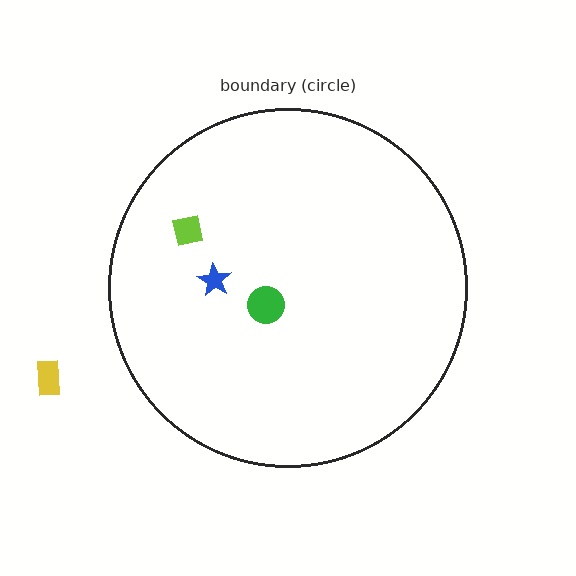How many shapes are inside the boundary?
3 inside, 1 outside.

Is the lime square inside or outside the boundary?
Inside.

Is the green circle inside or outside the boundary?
Inside.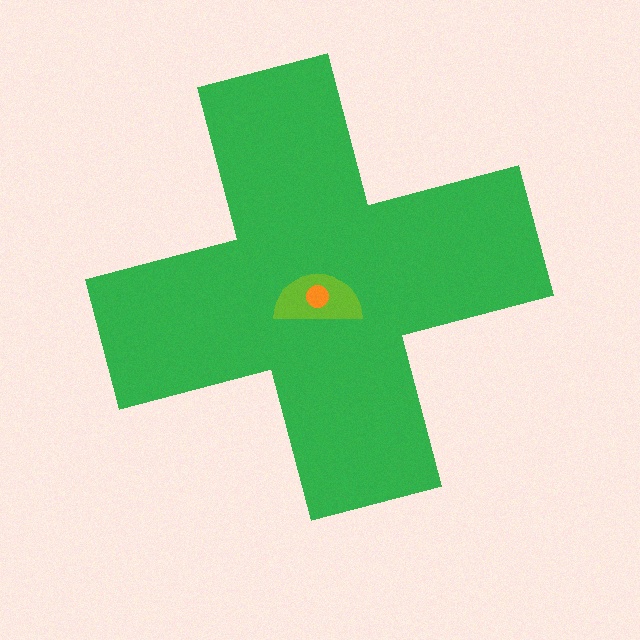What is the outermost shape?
The green cross.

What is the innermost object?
The orange circle.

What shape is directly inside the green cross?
The lime semicircle.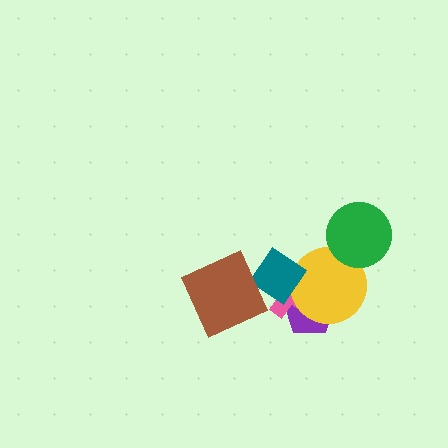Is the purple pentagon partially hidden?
Yes, it is partially covered by another shape.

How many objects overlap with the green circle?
1 object overlaps with the green circle.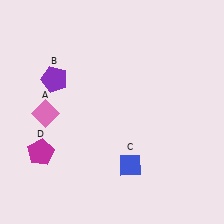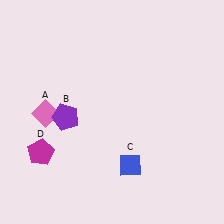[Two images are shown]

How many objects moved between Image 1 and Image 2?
1 object moved between the two images.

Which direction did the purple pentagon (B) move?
The purple pentagon (B) moved down.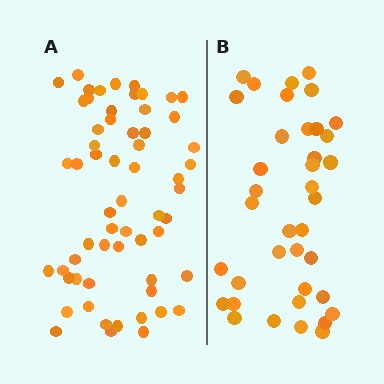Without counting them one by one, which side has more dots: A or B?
Region A (the left region) has more dots.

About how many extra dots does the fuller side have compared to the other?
Region A has approximately 20 more dots than region B.